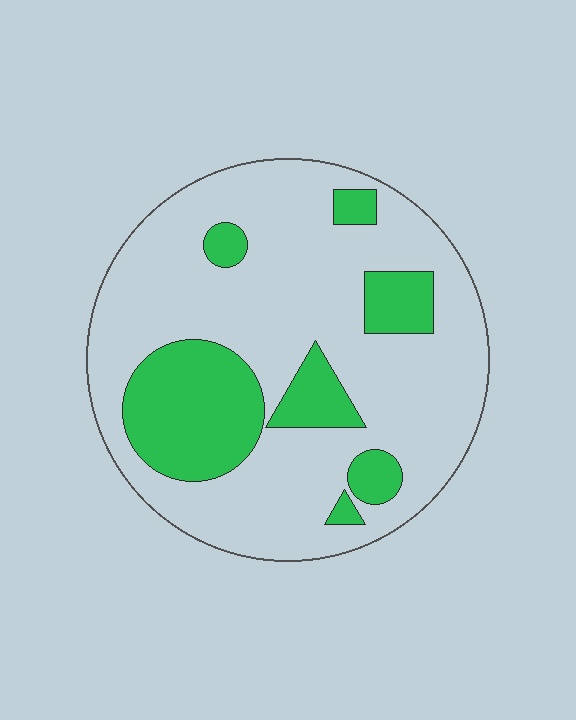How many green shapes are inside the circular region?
7.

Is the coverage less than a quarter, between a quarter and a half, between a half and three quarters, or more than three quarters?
Less than a quarter.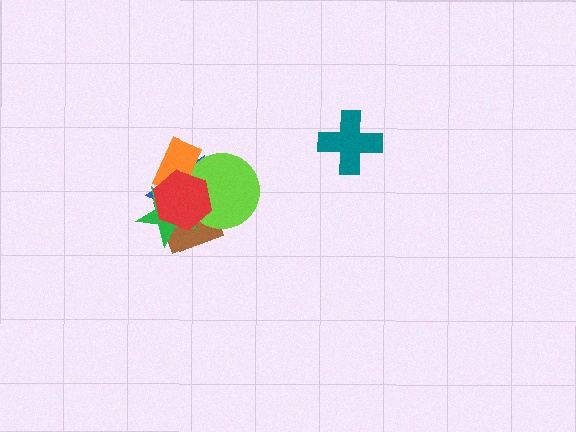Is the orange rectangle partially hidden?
Yes, it is partially covered by another shape.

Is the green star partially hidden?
Yes, it is partially covered by another shape.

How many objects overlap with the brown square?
4 objects overlap with the brown square.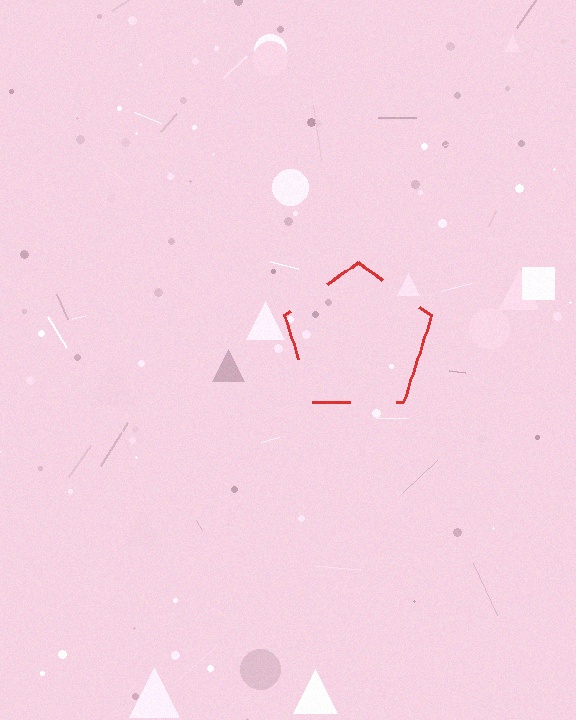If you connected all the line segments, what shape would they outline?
They would outline a pentagon.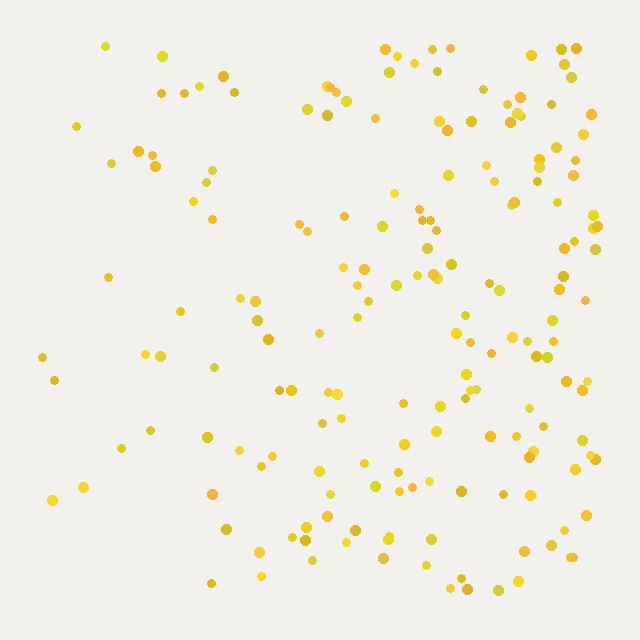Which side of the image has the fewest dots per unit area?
The left.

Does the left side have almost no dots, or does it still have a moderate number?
Still a moderate number, just noticeably fewer than the right.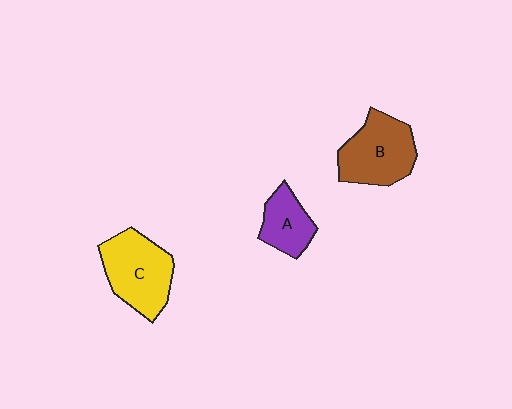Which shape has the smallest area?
Shape A (purple).